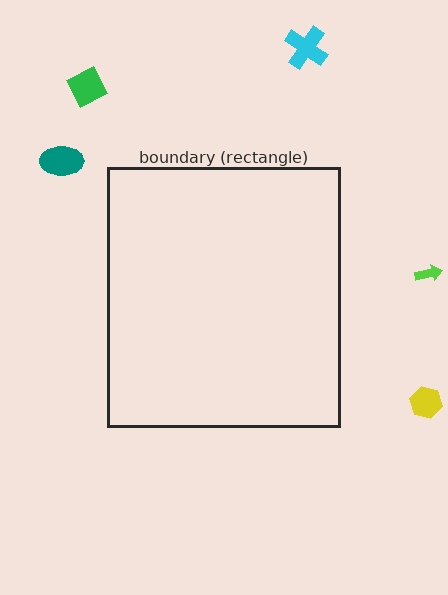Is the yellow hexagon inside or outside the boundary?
Outside.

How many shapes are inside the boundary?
0 inside, 5 outside.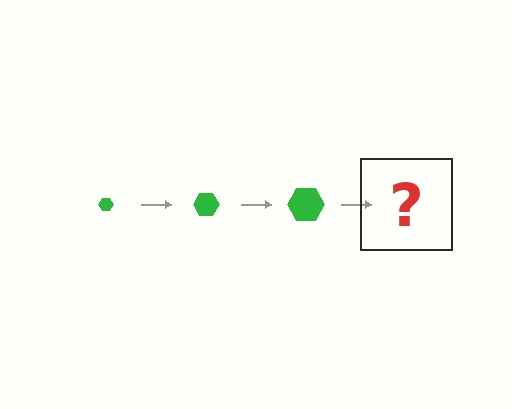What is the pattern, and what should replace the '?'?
The pattern is that the hexagon gets progressively larger each step. The '?' should be a green hexagon, larger than the previous one.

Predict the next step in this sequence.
The next step is a green hexagon, larger than the previous one.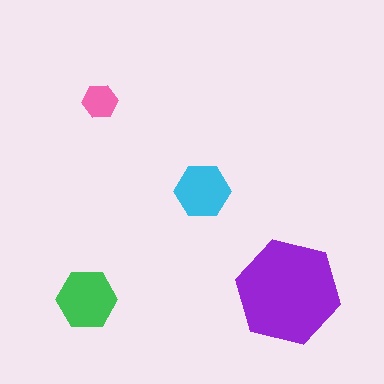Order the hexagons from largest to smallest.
the purple one, the green one, the cyan one, the pink one.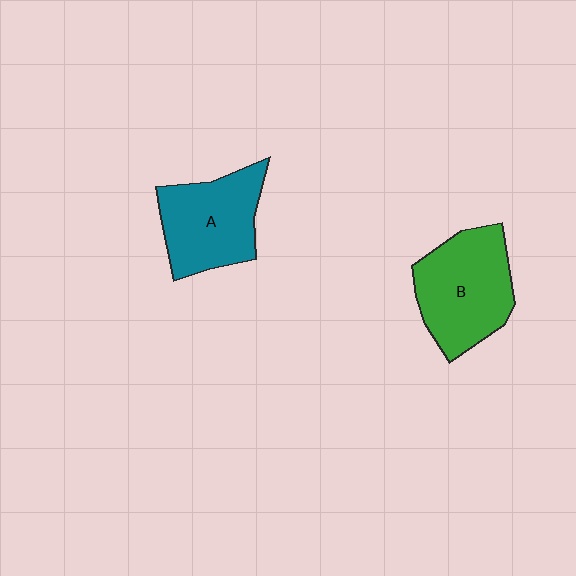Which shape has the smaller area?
Shape A (teal).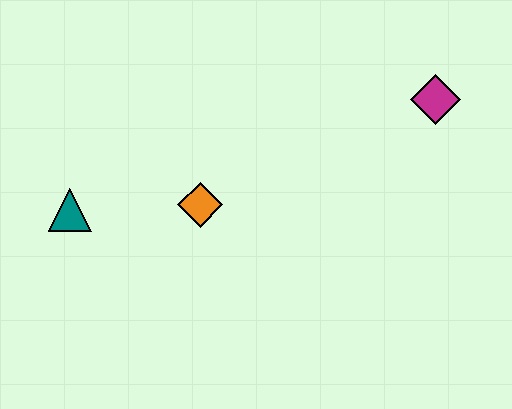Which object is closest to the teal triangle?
The orange diamond is closest to the teal triangle.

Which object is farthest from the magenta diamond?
The teal triangle is farthest from the magenta diamond.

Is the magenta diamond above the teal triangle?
Yes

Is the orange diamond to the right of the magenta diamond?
No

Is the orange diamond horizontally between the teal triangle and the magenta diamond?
Yes